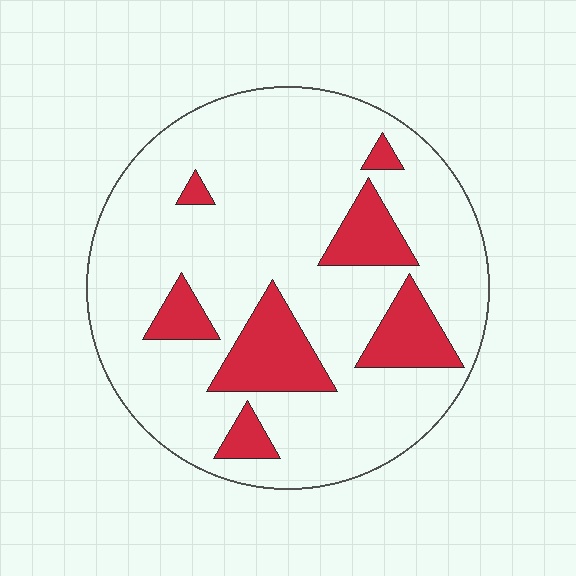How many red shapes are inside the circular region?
7.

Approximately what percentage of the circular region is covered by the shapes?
Approximately 20%.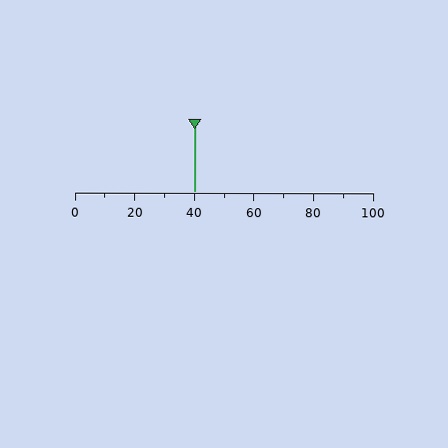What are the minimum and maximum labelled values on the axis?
The axis runs from 0 to 100.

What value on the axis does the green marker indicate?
The marker indicates approximately 40.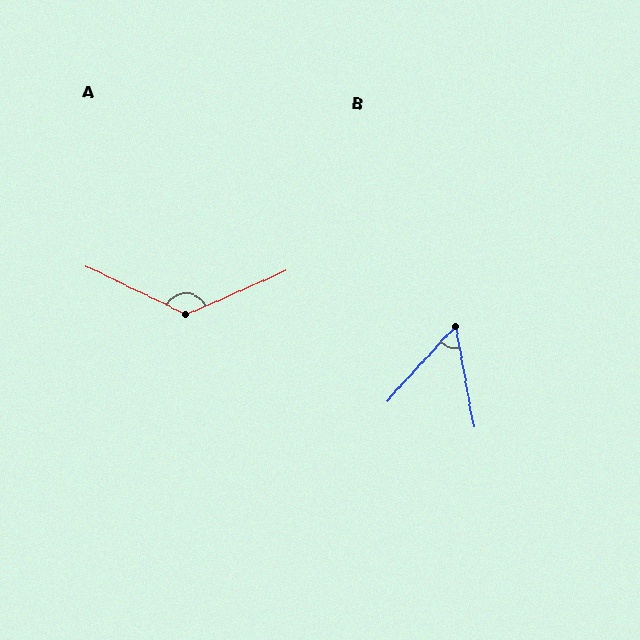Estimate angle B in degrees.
Approximately 53 degrees.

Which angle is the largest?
A, at approximately 131 degrees.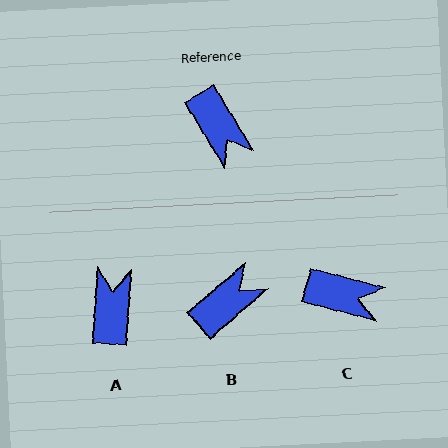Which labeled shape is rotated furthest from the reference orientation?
A, about 145 degrees away.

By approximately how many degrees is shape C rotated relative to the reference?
Approximately 44 degrees counter-clockwise.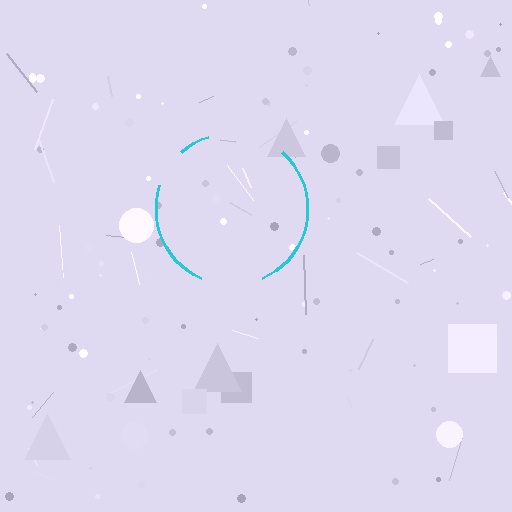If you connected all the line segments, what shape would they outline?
They would outline a circle.